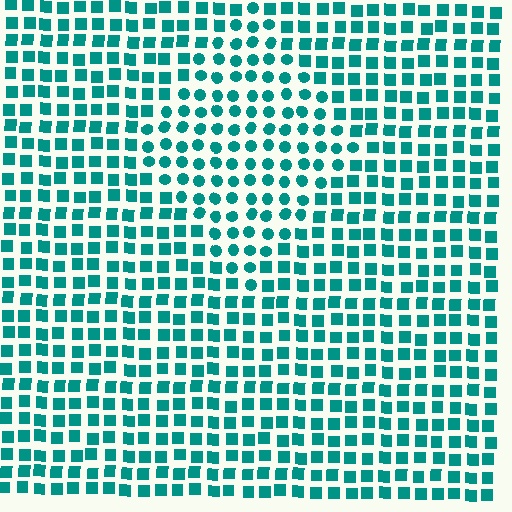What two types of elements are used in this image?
The image uses circles inside the diamond region and squares outside it.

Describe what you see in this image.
The image is filled with small teal elements arranged in a uniform grid. A diamond-shaped region contains circles, while the surrounding area contains squares. The boundary is defined purely by the change in element shape.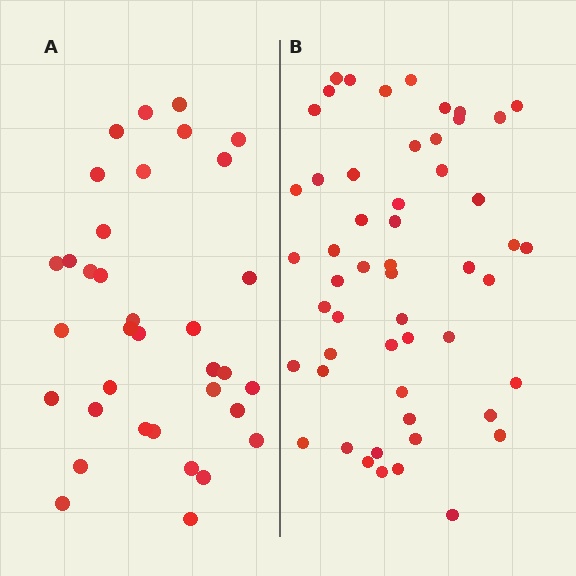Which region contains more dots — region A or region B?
Region B (the right region) has more dots.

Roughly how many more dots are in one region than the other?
Region B has approximately 20 more dots than region A.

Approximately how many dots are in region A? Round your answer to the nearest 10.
About 40 dots. (The exact count is 35, which rounds to 40.)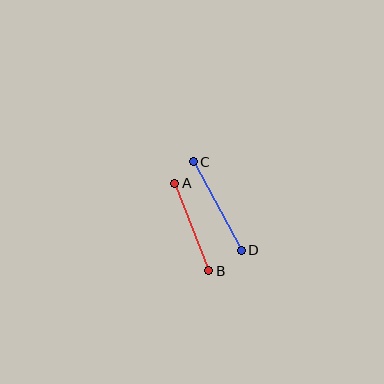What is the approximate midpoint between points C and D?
The midpoint is at approximately (217, 206) pixels.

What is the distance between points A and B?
The distance is approximately 94 pixels.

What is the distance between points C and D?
The distance is approximately 101 pixels.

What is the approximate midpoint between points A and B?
The midpoint is at approximately (192, 227) pixels.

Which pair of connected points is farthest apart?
Points C and D are farthest apart.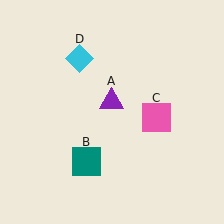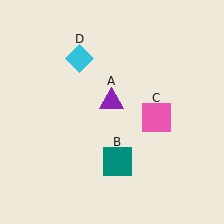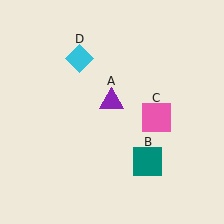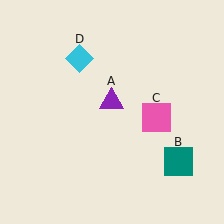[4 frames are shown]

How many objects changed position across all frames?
1 object changed position: teal square (object B).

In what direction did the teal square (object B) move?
The teal square (object B) moved right.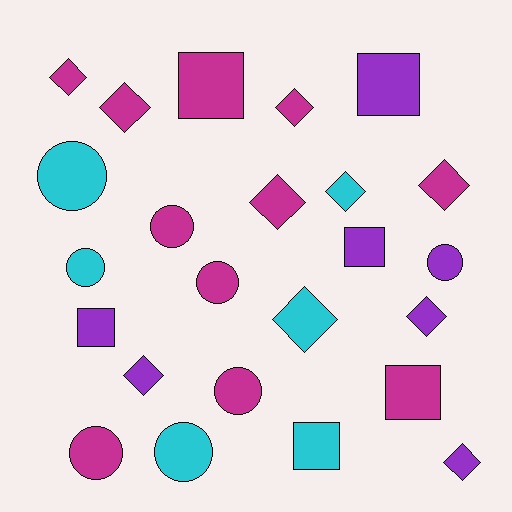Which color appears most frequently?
Magenta, with 11 objects.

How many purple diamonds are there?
There are 3 purple diamonds.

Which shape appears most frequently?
Diamond, with 10 objects.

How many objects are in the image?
There are 24 objects.